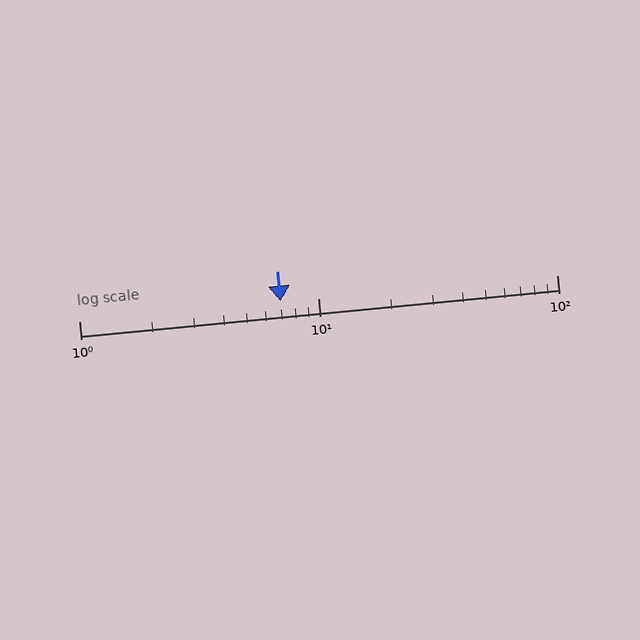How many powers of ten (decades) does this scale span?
The scale spans 2 decades, from 1 to 100.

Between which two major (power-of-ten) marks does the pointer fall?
The pointer is between 1 and 10.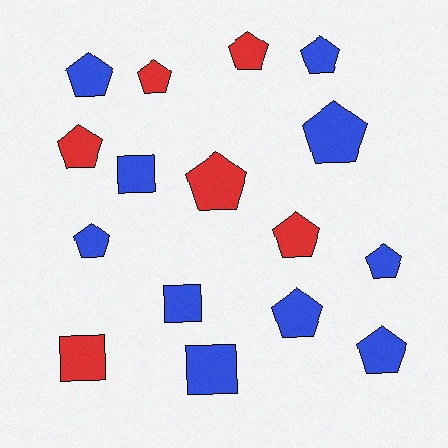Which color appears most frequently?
Blue, with 10 objects.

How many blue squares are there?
There are 3 blue squares.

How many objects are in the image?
There are 16 objects.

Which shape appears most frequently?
Pentagon, with 12 objects.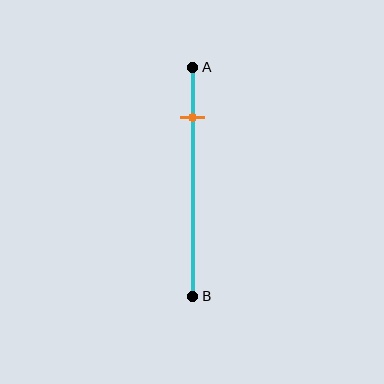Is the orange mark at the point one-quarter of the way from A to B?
No, the mark is at about 20% from A, not at the 25% one-quarter point.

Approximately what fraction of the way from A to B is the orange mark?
The orange mark is approximately 20% of the way from A to B.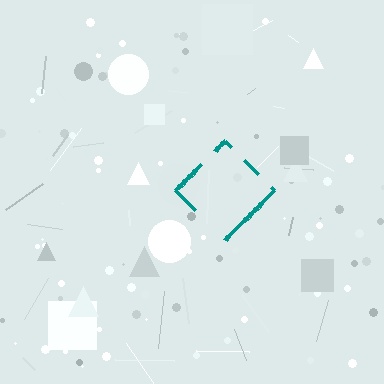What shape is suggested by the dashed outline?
The dashed outline suggests a diamond.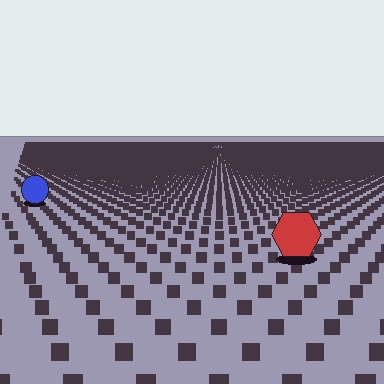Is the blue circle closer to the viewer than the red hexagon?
No. The red hexagon is closer — you can tell from the texture gradient: the ground texture is coarser near it.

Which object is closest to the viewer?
The red hexagon is closest. The texture marks near it are larger and more spread out.